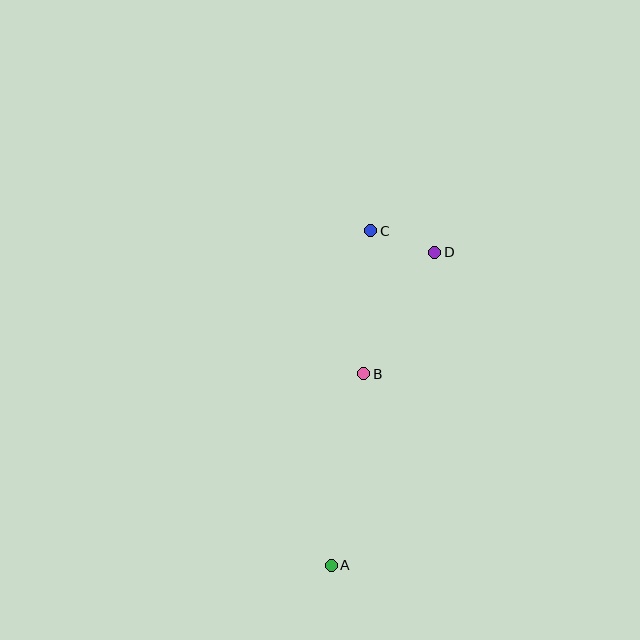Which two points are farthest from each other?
Points A and C are farthest from each other.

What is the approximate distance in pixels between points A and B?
The distance between A and B is approximately 195 pixels.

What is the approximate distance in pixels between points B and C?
The distance between B and C is approximately 143 pixels.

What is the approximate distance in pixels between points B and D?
The distance between B and D is approximately 141 pixels.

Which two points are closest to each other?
Points C and D are closest to each other.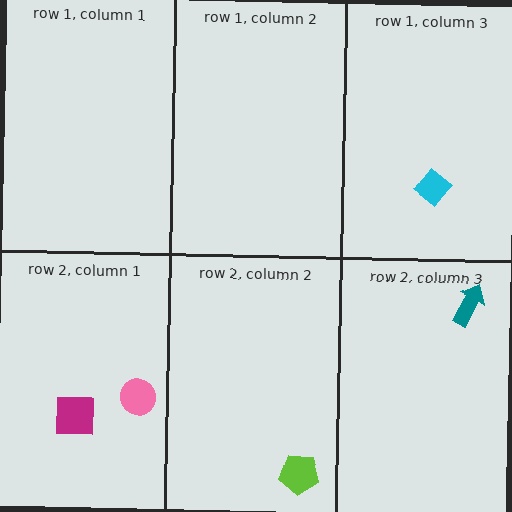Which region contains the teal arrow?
The row 2, column 3 region.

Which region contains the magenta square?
The row 2, column 1 region.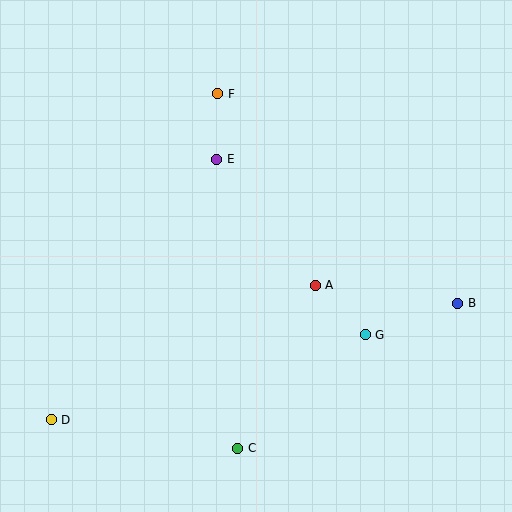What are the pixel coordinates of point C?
Point C is at (238, 448).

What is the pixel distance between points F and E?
The distance between F and E is 65 pixels.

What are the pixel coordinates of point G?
Point G is at (365, 335).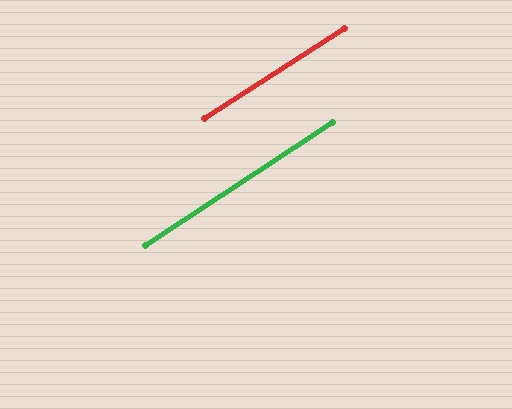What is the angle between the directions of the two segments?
Approximately 1 degree.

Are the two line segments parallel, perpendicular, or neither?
Parallel — their directions differ by only 0.7°.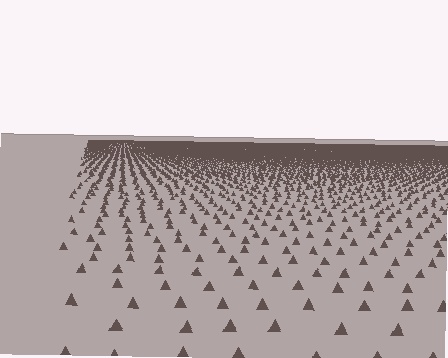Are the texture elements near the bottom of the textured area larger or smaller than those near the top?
Larger. Near the bottom, elements are closer to the viewer and appear at a bigger on-screen size.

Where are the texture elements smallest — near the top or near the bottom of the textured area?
Near the top.